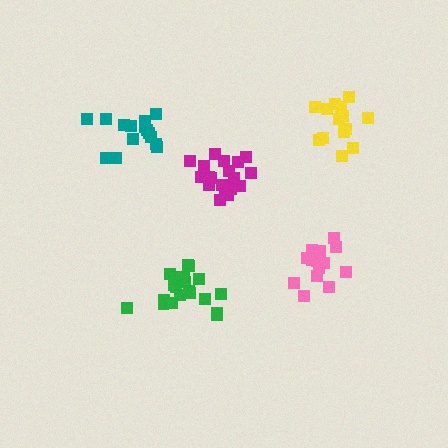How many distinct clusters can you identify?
There are 5 distinct clusters.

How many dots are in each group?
Group 1: 15 dots, Group 2: 15 dots, Group 3: 21 dots, Group 4: 19 dots, Group 5: 16 dots (86 total).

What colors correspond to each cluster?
The clusters are colored: teal, yellow, green, magenta, pink.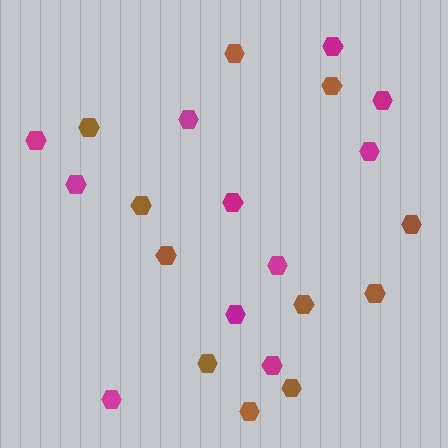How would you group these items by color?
There are 2 groups: one group of brown hexagons (11) and one group of magenta hexagons (11).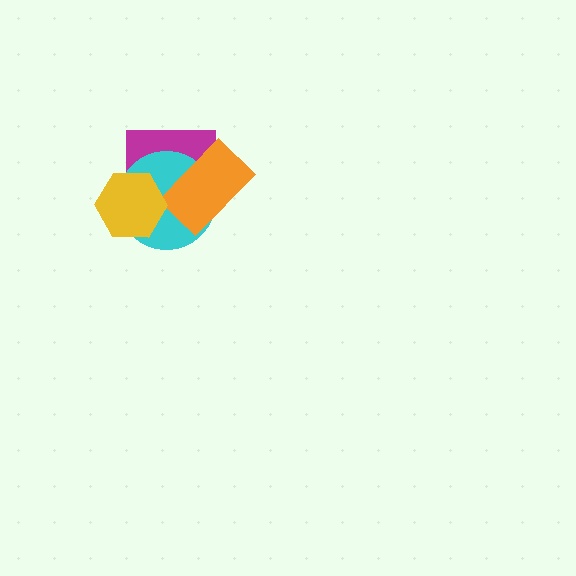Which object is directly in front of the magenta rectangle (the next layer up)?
The cyan circle is directly in front of the magenta rectangle.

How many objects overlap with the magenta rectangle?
3 objects overlap with the magenta rectangle.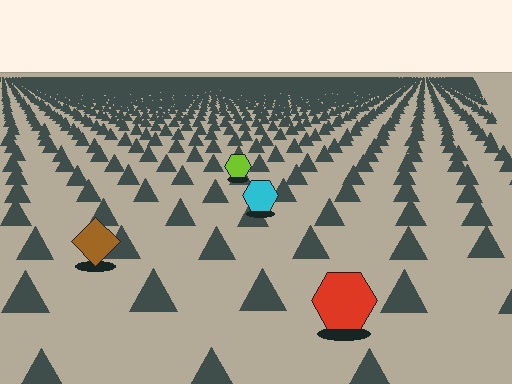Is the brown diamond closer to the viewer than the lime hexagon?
Yes. The brown diamond is closer — you can tell from the texture gradient: the ground texture is coarser near it.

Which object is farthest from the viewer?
The lime hexagon is farthest from the viewer. It appears smaller and the ground texture around it is denser.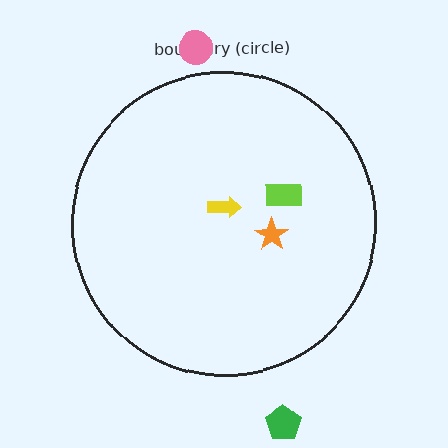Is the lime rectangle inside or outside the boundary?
Inside.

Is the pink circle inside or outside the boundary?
Outside.